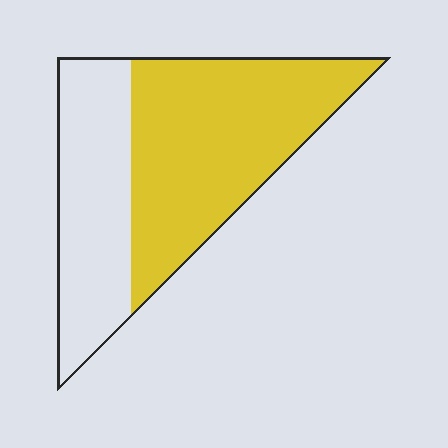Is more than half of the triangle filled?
Yes.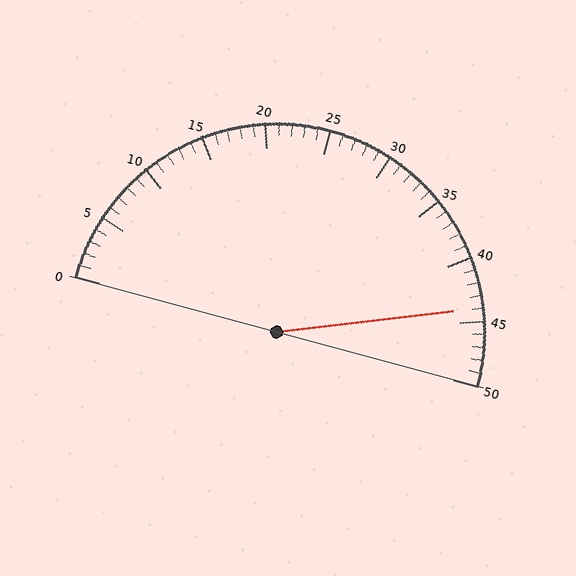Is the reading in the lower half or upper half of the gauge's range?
The reading is in the upper half of the range (0 to 50).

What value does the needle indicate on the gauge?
The needle indicates approximately 44.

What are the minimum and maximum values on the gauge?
The gauge ranges from 0 to 50.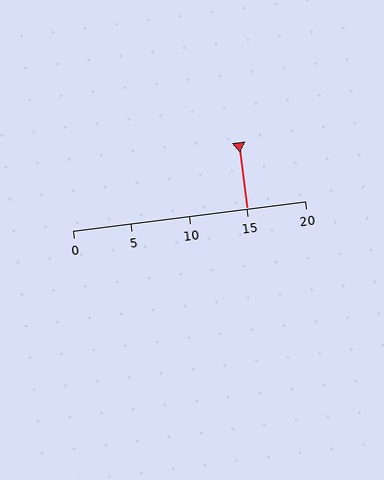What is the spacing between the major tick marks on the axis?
The major ticks are spaced 5 apart.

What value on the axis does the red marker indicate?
The marker indicates approximately 15.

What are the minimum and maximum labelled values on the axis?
The axis runs from 0 to 20.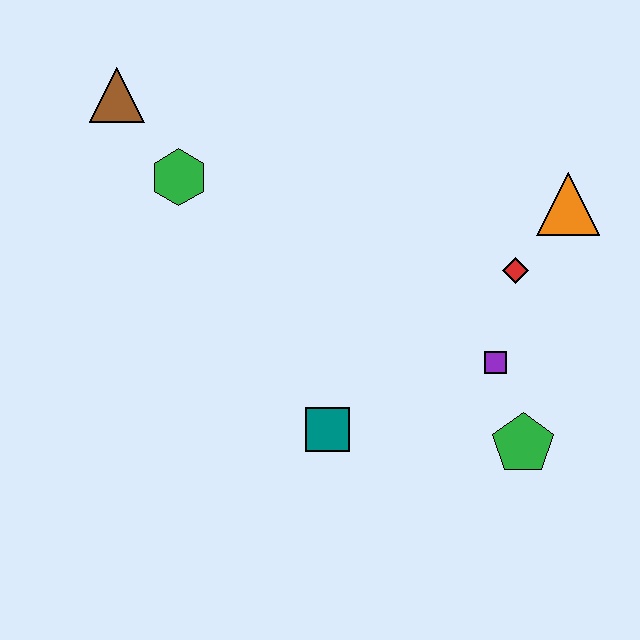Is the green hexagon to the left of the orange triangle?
Yes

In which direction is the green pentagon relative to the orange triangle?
The green pentagon is below the orange triangle.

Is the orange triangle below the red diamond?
No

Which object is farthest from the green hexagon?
The green pentagon is farthest from the green hexagon.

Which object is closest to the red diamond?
The orange triangle is closest to the red diamond.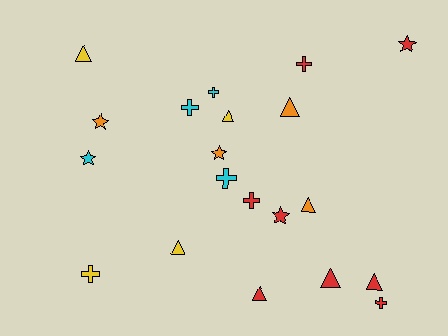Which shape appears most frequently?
Triangle, with 8 objects.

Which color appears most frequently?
Red, with 8 objects.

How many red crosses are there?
There are 3 red crosses.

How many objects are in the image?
There are 20 objects.